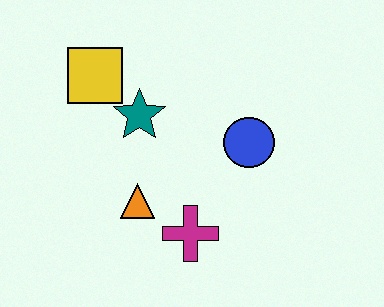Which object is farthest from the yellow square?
The magenta cross is farthest from the yellow square.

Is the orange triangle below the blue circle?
Yes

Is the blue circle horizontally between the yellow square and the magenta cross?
No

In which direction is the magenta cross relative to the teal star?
The magenta cross is below the teal star.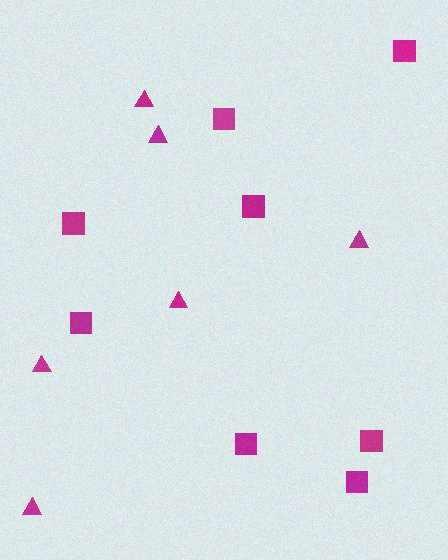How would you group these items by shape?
There are 2 groups: one group of squares (8) and one group of triangles (6).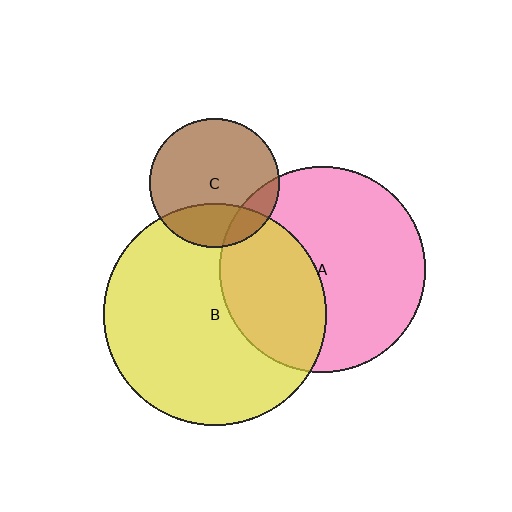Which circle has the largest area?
Circle B (yellow).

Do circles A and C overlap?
Yes.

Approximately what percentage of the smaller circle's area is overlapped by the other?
Approximately 15%.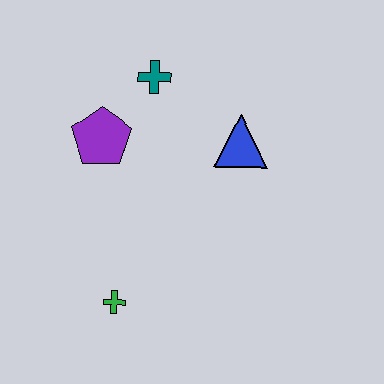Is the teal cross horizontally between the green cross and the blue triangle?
Yes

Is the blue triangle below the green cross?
No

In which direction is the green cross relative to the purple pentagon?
The green cross is below the purple pentagon.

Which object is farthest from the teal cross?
The green cross is farthest from the teal cross.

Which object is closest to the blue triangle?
The teal cross is closest to the blue triangle.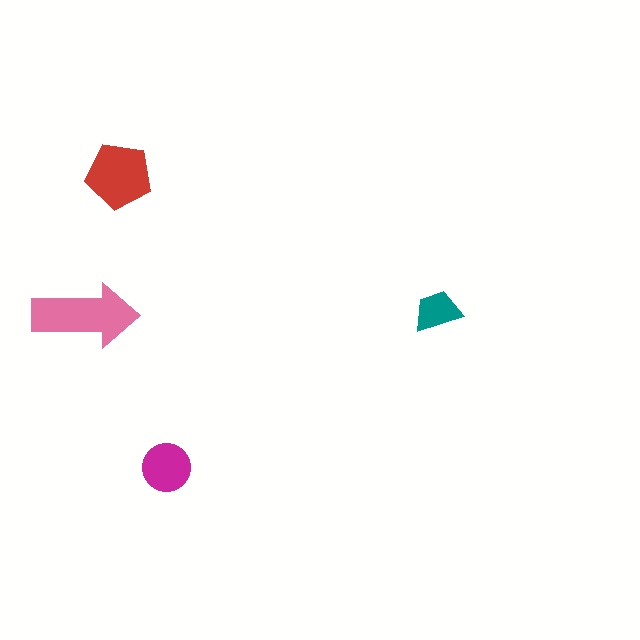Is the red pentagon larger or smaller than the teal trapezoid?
Larger.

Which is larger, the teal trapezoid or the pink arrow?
The pink arrow.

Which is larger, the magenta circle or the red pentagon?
The red pentagon.